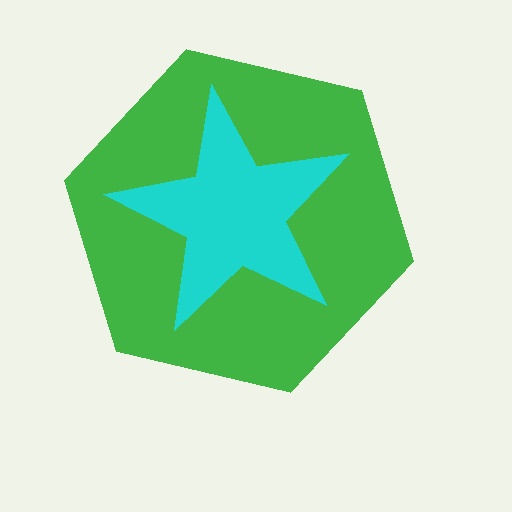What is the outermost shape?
The green hexagon.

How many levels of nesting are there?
2.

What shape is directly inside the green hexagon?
The cyan star.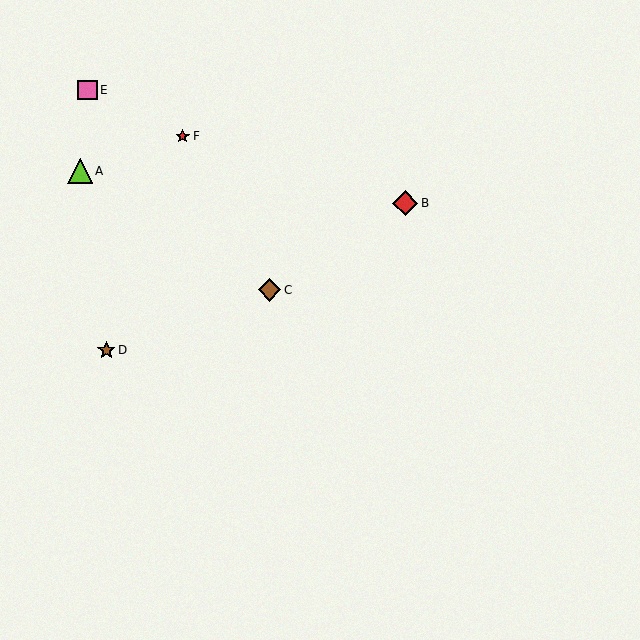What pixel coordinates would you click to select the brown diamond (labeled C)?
Click at (270, 290) to select the brown diamond C.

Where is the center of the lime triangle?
The center of the lime triangle is at (80, 171).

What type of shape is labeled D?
Shape D is a brown star.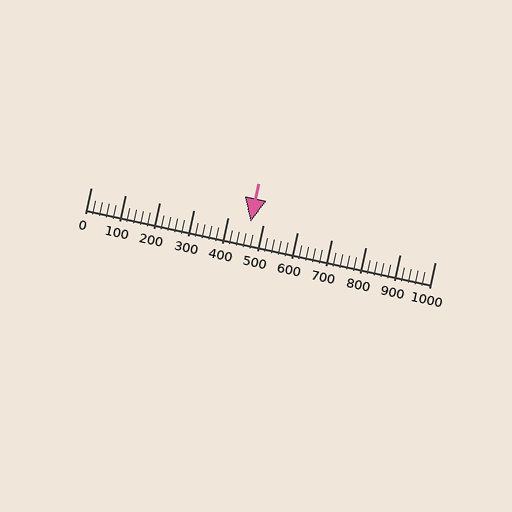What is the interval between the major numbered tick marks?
The major tick marks are spaced 100 units apart.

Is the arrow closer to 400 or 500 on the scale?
The arrow is closer to 500.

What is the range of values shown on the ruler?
The ruler shows values from 0 to 1000.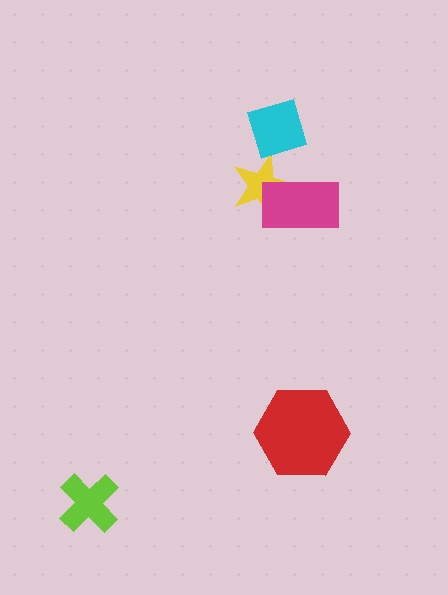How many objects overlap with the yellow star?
2 objects overlap with the yellow star.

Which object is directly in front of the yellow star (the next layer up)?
The cyan diamond is directly in front of the yellow star.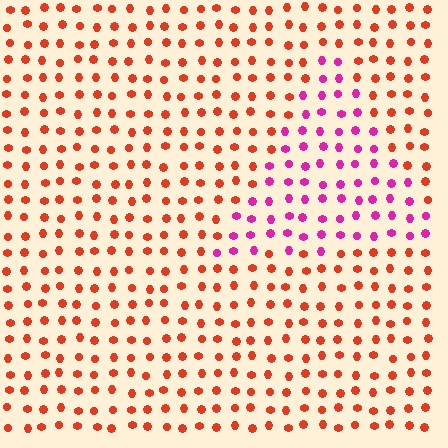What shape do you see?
I see a triangle.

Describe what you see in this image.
The image is filled with small red elements in a uniform arrangement. A triangle-shaped region is visible where the elements are tinted to a slightly different hue, forming a subtle color boundary.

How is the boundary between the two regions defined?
The boundary is defined purely by a slight shift in hue (about 52 degrees). Spacing, size, and orientation are identical on both sides.